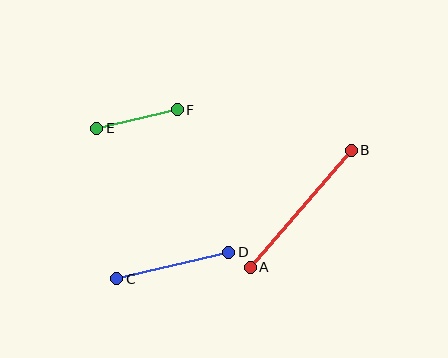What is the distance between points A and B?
The distance is approximately 154 pixels.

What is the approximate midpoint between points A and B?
The midpoint is at approximately (301, 209) pixels.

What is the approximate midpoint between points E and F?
The midpoint is at approximately (137, 119) pixels.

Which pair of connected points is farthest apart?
Points A and B are farthest apart.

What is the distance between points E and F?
The distance is approximately 82 pixels.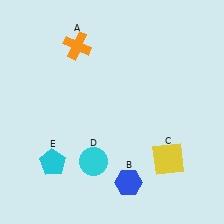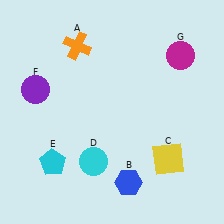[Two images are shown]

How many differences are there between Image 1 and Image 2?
There are 2 differences between the two images.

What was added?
A purple circle (F), a magenta circle (G) were added in Image 2.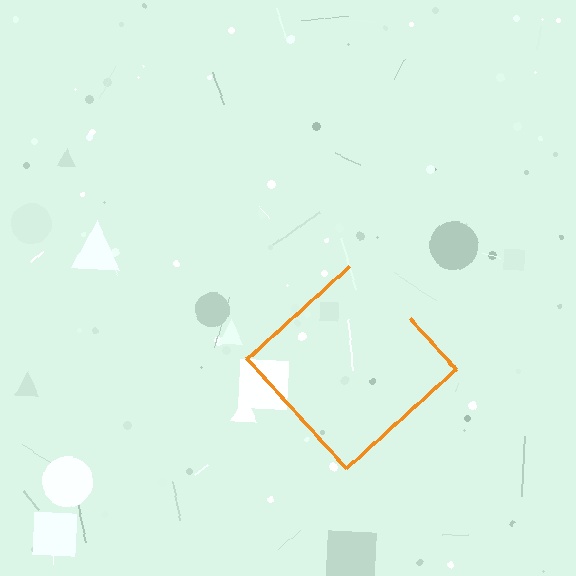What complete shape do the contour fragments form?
The contour fragments form a diamond.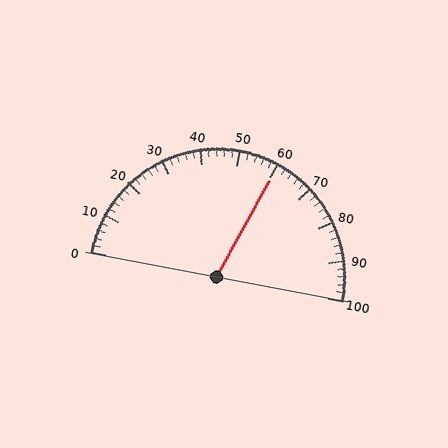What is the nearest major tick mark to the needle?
The nearest major tick mark is 60.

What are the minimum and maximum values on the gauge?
The gauge ranges from 0 to 100.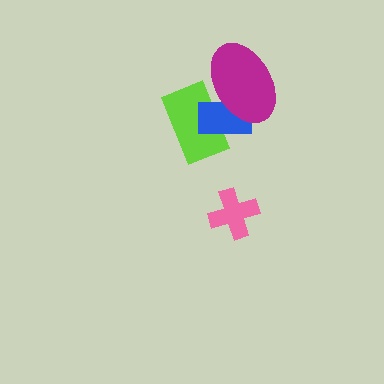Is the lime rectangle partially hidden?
Yes, it is partially covered by another shape.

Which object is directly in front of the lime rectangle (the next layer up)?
The blue rectangle is directly in front of the lime rectangle.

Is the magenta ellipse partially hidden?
No, no other shape covers it.